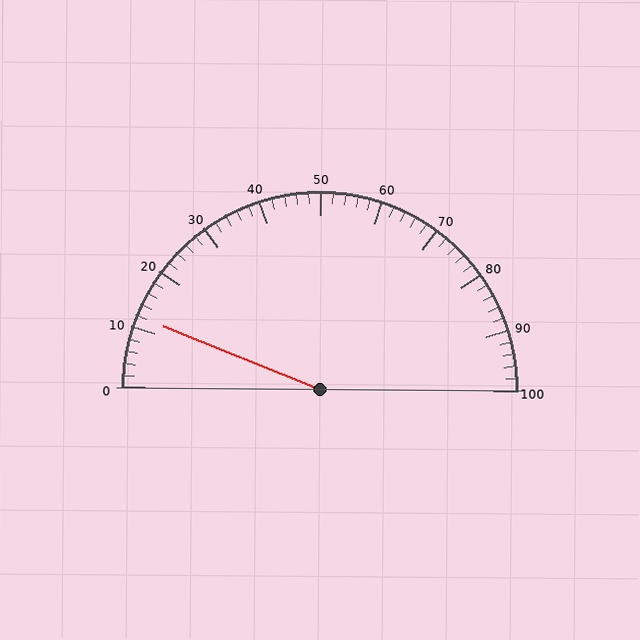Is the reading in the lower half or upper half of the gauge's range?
The reading is in the lower half of the range (0 to 100).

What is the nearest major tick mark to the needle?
The nearest major tick mark is 10.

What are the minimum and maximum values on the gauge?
The gauge ranges from 0 to 100.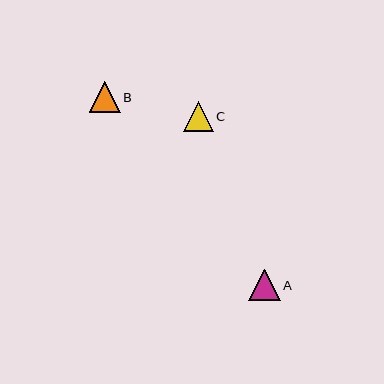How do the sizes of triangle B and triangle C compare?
Triangle B and triangle C are approximately the same size.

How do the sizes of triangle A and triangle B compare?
Triangle A and triangle B are approximately the same size.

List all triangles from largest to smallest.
From largest to smallest: A, B, C.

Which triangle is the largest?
Triangle A is the largest with a size of approximately 32 pixels.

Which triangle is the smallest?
Triangle C is the smallest with a size of approximately 30 pixels.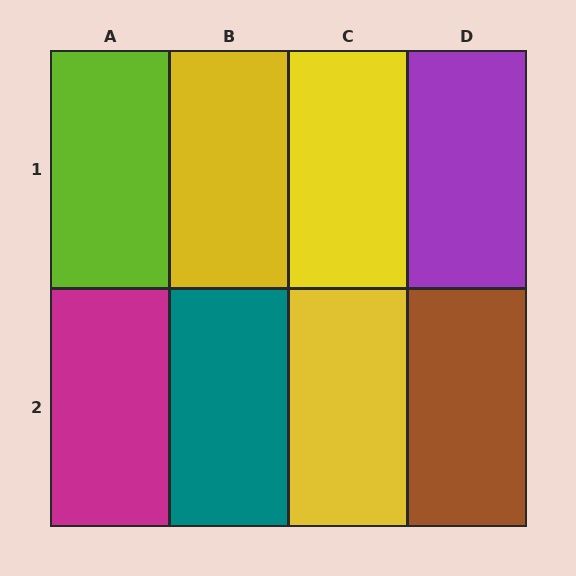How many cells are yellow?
3 cells are yellow.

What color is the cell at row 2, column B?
Teal.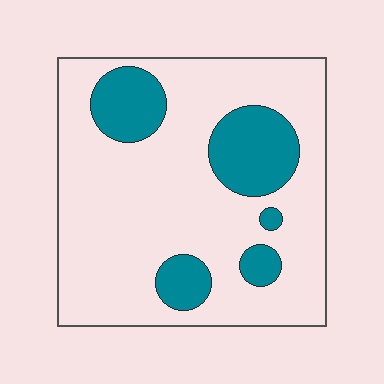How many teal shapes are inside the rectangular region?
5.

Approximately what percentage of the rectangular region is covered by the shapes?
Approximately 20%.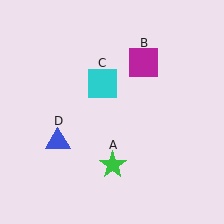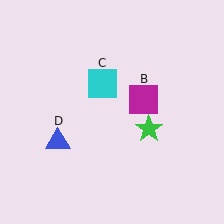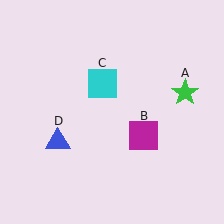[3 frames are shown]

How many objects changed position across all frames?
2 objects changed position: green star (object A), magenta square (object B).